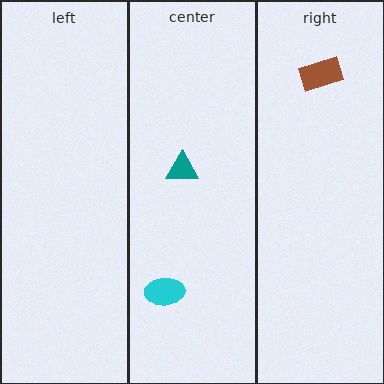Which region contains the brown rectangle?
The right region.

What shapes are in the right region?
The brown rectangle.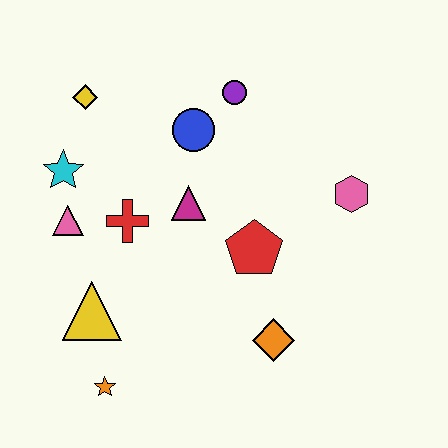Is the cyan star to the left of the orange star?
Yes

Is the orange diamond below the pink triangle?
Yes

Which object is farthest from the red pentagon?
The yellow diamond is farthest from the red pentagon.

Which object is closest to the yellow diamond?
The cyan star is closest to the yellow diamond.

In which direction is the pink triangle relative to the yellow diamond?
The pink triangle is below the yellow diamond.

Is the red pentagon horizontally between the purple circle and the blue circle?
No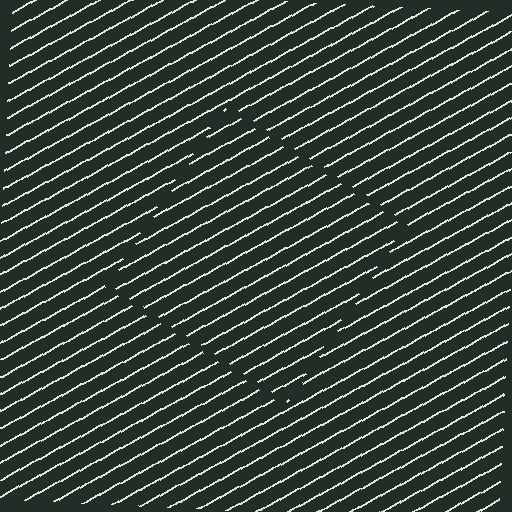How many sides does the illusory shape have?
4 sides — the line-ends trace a square.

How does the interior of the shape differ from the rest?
The interior of the shape contains the same grating, shifted by half a period — the contour is defined by the phase discontinuity where line-ends from the inner and outer gratings abut.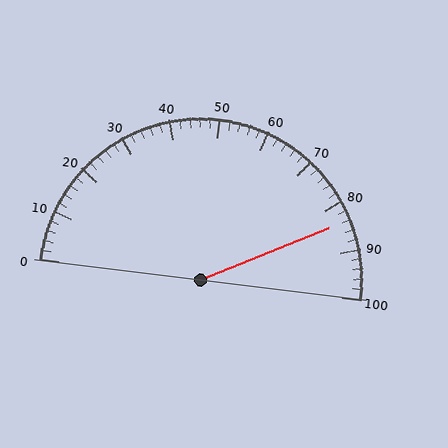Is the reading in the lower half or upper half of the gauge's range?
The reading is in the upper half of the range (0 to 100).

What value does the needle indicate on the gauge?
The needle indicates approximately 84.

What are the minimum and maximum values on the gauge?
The gauge ranges from 0 to 100.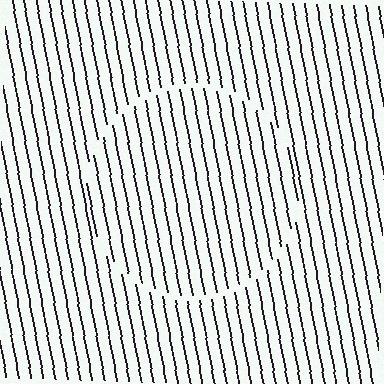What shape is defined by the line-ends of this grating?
An illusory circle. The interior of the shape contains the same grating, shifted by half a period — the contour is defined by the phase discontinuity where line-ends from the inner and outer gratings abut.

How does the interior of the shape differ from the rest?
The interior of the shape contains the same grating, shifted by half a period — the contour is defined by the phase discontinuity where line-ends from the inner and outer gratings abut.